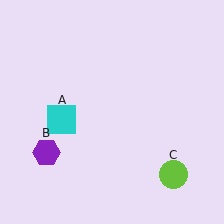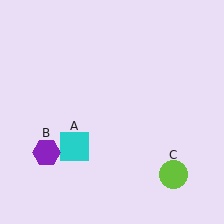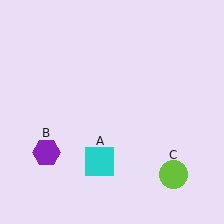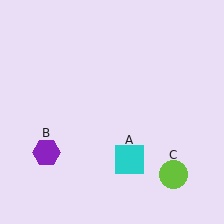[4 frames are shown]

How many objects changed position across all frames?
1 object changed position: cyan square (object A).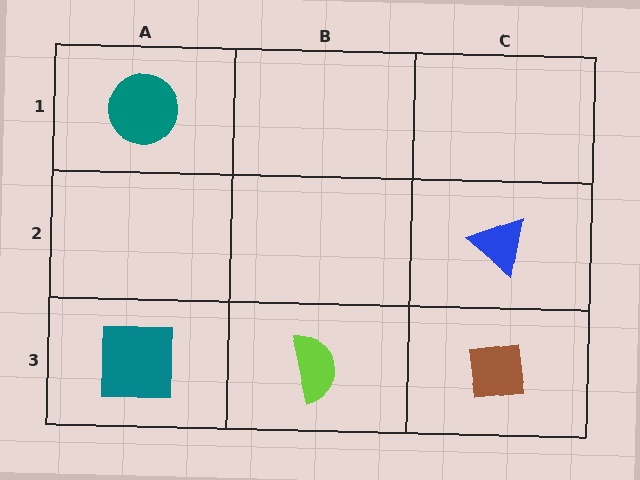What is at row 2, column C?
A blue triangle.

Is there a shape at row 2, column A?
No, that cell is empty.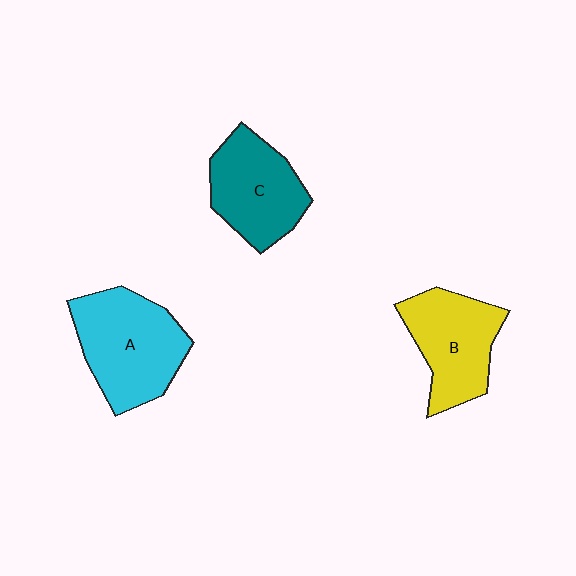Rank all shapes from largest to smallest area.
From largest to smallest: A (cyan), B (yellow), C (teal).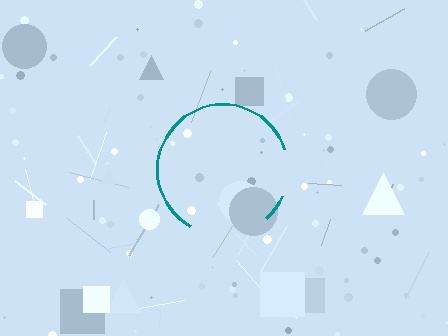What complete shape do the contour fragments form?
The contour fragments form a circle.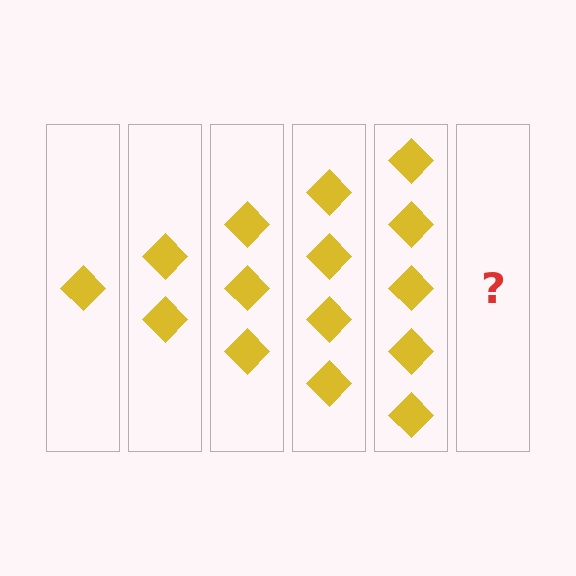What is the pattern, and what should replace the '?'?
The pattern is that each step adds one more diamond. The '?' should be 6 diamonds.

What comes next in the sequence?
The next element should be 6 diamonds.